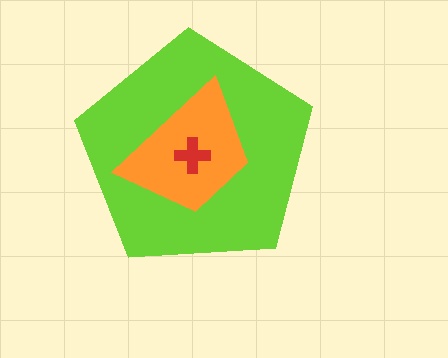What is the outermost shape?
The lime pentagon.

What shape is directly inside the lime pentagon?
The orange trapezoid.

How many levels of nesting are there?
3.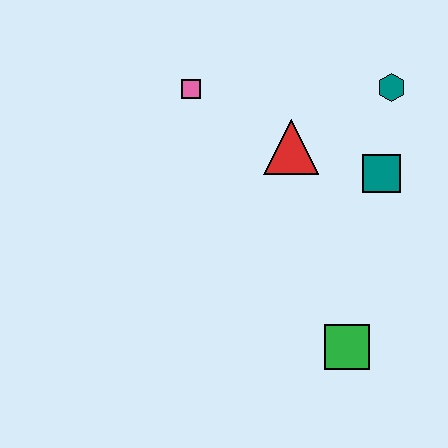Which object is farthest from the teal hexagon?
The green square is farthest from the teal hexagon.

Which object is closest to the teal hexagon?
The teal square is closest to the teal hexagon.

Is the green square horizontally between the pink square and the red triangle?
No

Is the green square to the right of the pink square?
Yes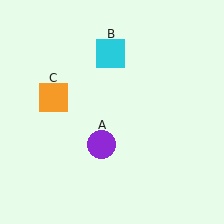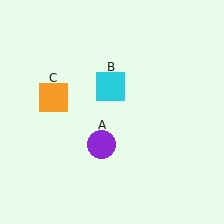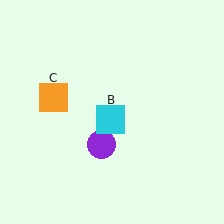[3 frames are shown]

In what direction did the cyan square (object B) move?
The cyan square (object B) moved down.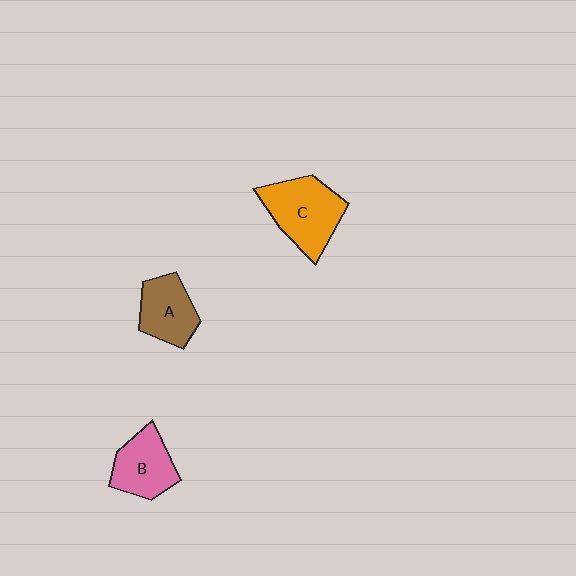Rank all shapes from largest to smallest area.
From largest to smallest: C (orange), B (pink), A (brown).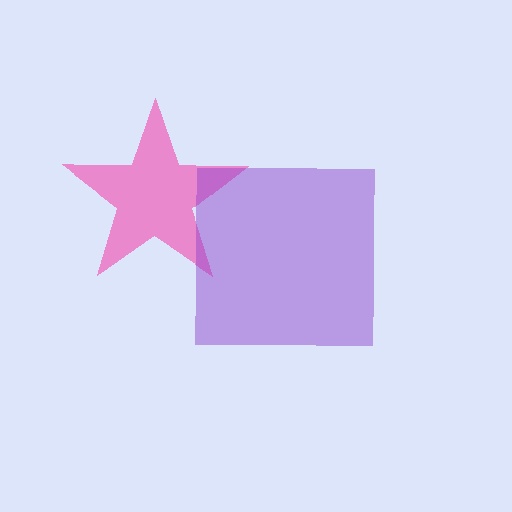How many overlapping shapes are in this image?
There are 2 overlapping shapes in the image.